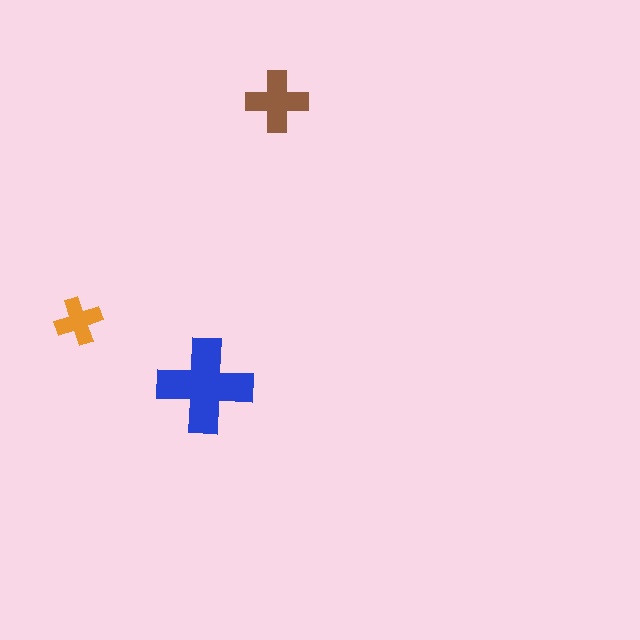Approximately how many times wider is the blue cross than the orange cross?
About 2 times wider.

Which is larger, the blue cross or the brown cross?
The blue one.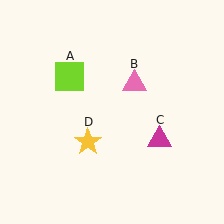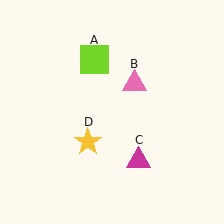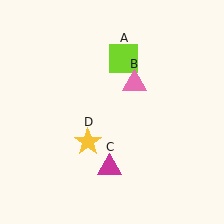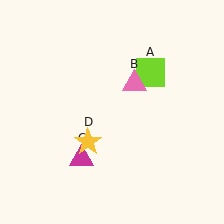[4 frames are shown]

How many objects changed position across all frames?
2 objects changed position: lime square (object A), magenta triangle (object C).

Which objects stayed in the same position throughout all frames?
Pink triangle (object B) and yellow star (object D) remained stationary.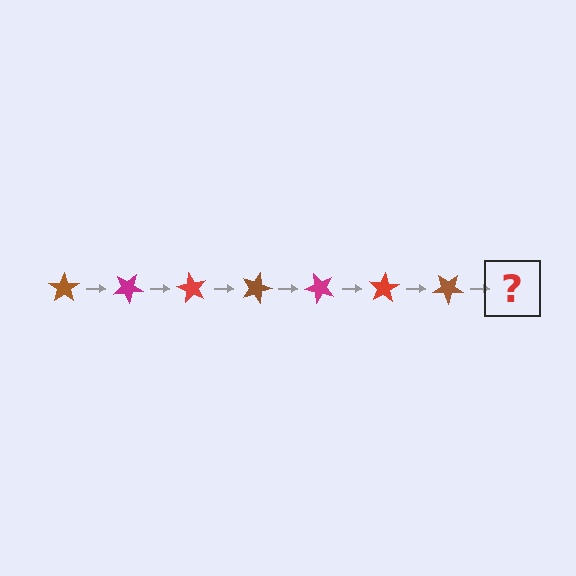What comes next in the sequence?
The next element should be a magenta star, rotated 210 degrees from the start.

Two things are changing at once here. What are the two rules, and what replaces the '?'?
The two rules are that it rotates 30 degrees each step and the color cycles through brown, magenta, and red. The '?' should be a magenta star, rotated 210 degrees from the start.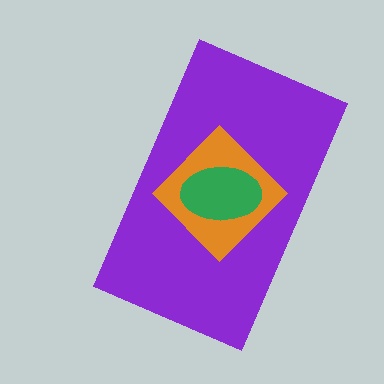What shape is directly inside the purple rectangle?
The orange diamond.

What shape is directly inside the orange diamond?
The green ellipse.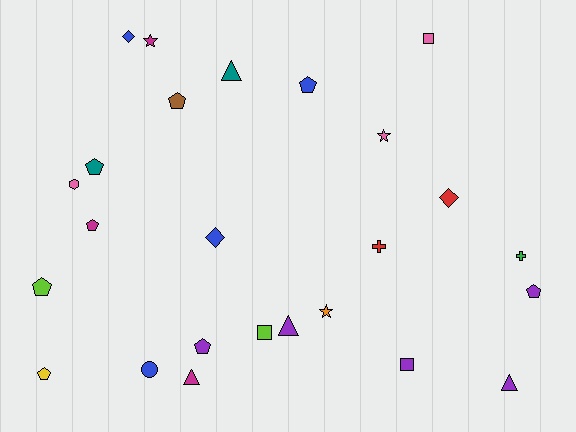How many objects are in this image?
There are 25 objects.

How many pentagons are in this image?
There are 8 pentagons.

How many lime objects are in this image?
There are 2 lime objects.